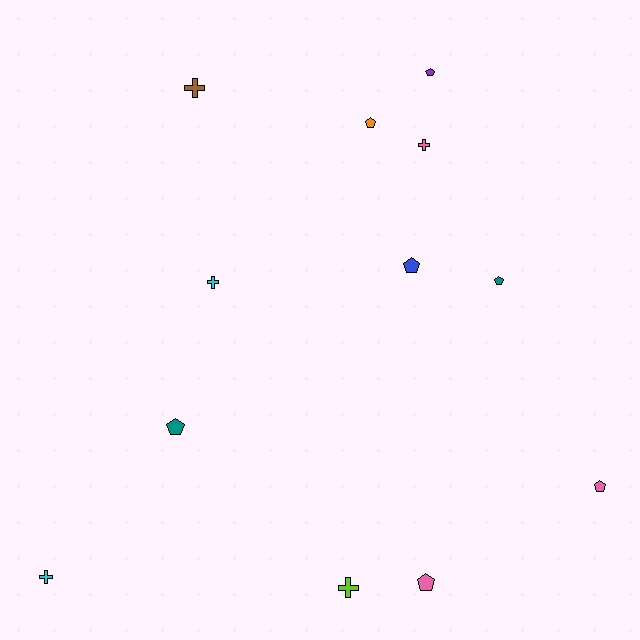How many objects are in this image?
There are 12 objects.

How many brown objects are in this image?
There is 1 brown object.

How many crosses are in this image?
There are 5 crosses.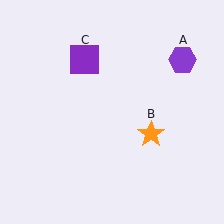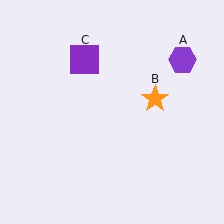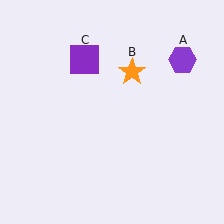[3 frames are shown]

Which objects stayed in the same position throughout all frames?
Purple hexagon (object A) and purple square (object C) remained stationary.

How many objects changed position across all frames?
1 object changed position: orange star (object B).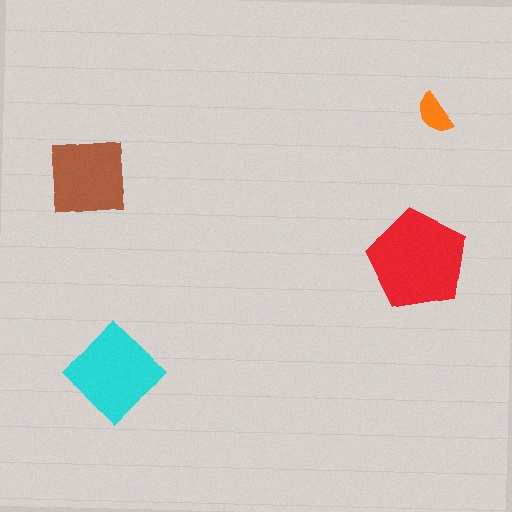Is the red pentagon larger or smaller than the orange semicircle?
Larger.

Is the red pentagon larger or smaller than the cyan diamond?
Larger.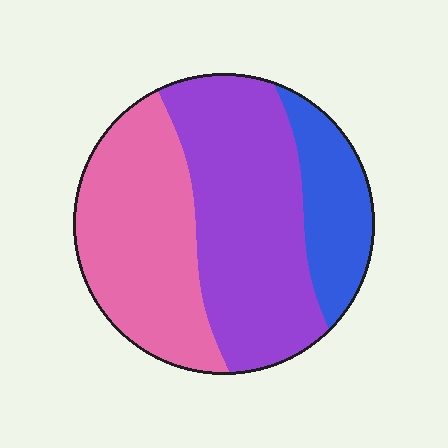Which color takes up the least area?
Blue, at roughly 20%.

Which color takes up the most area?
Purple, at roughly 45%.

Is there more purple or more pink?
Purple.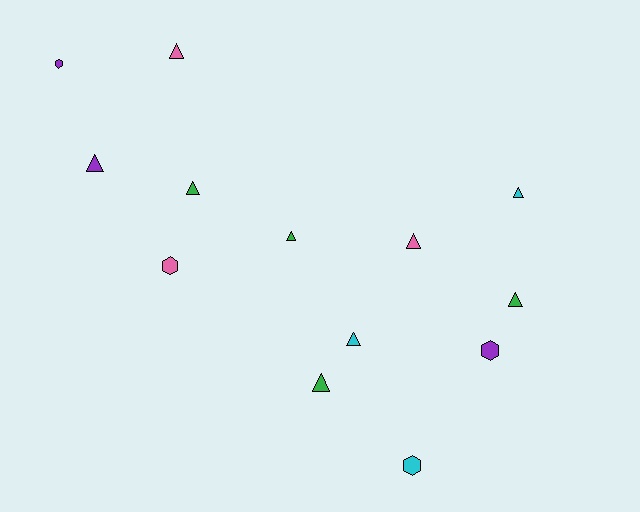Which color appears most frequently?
Green, with 4 objects.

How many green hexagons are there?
There are no green hexagons.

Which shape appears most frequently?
Triangle, with 9 objects.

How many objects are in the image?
There are 13 objects.